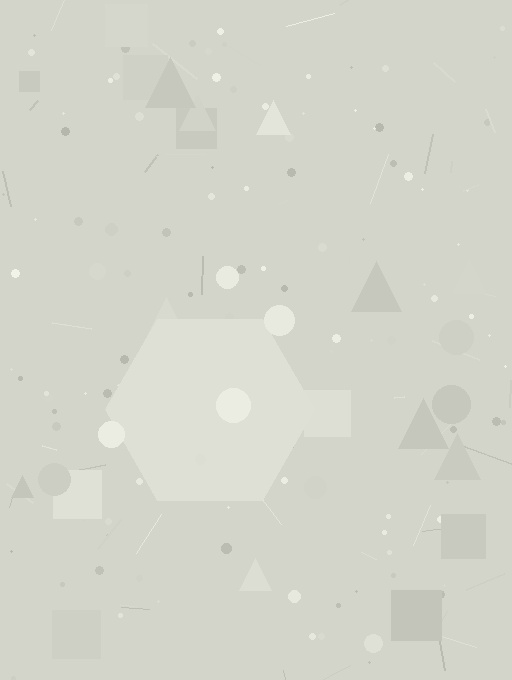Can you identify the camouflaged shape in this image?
The camouflaged shape is a hexagon.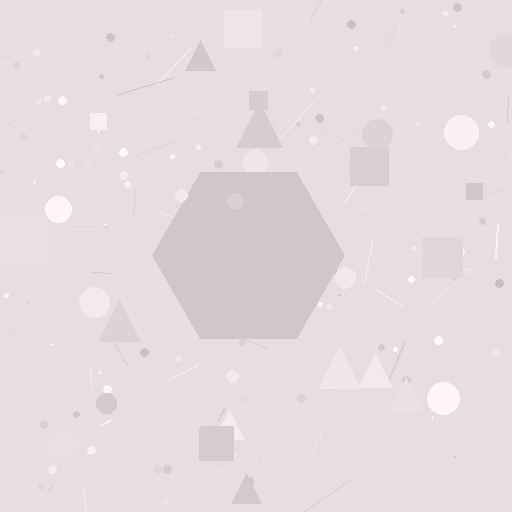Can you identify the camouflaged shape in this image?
The camouflaged shape is a hexagon.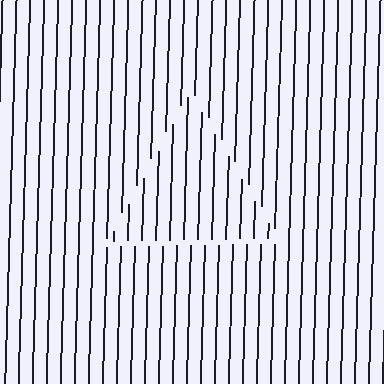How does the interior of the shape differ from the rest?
The interior of the shape contains the same grating, shifted by half a period — the contour is defined by the phase discontinuity where line-ends from the inner and outer gratings abut.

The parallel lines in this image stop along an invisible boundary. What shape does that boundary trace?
An illusory triangle. The interior of the shape contains the same grating, shifted by half a period — the contour is defined by the phase discontinuity where line-ends from the inner and outer gratings abut.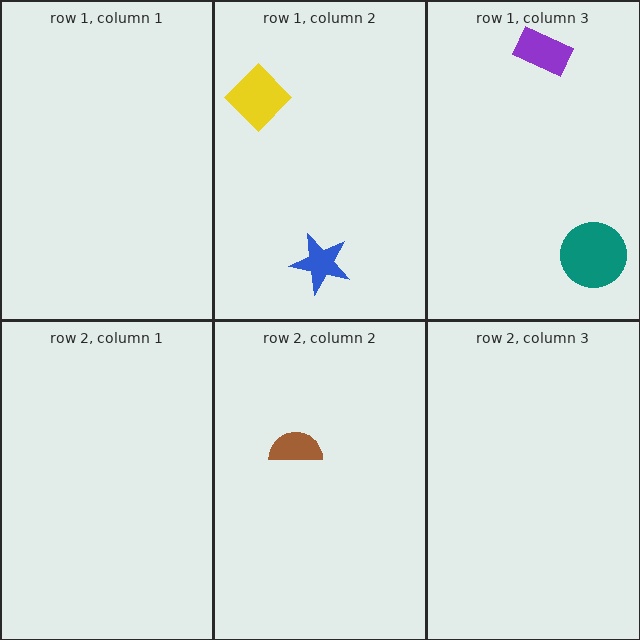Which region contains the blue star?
The row 1, column 2 region.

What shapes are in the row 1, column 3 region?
The teal circle, the purple rectangle.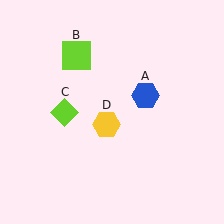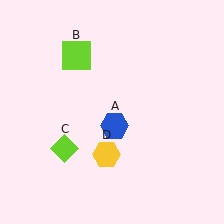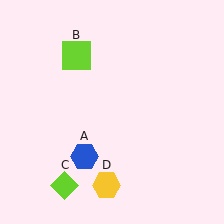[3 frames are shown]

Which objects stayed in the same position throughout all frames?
Lime square (object B) remained stationary.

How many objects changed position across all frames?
3 objects changed position: blue hexagon (object A), lime diamond (object C), yellow hexagon (object D).